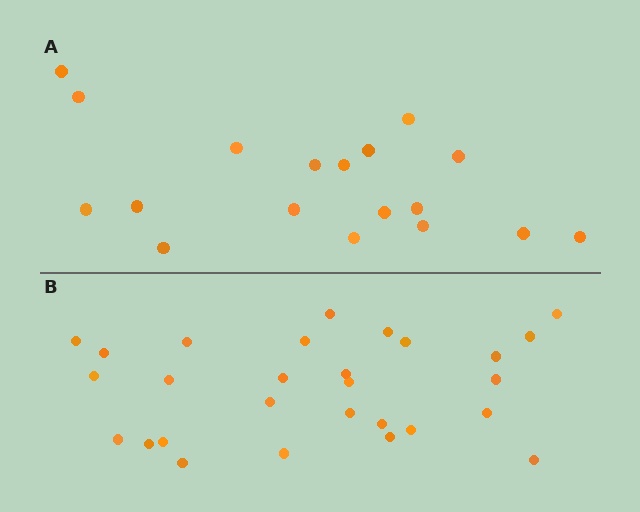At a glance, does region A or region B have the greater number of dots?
Region B (the bottom region) has more dots.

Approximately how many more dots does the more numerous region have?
Region B has roughly 10 or so more dots than region A.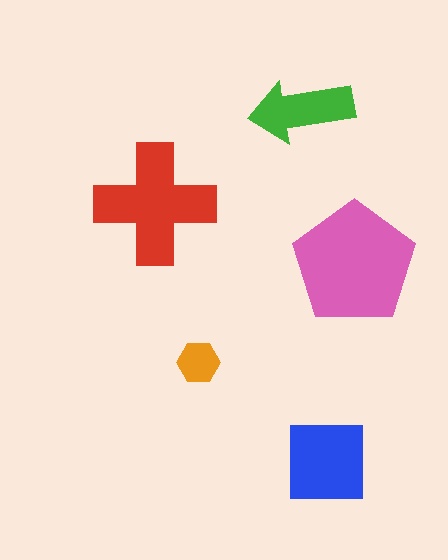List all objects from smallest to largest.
The orange hexagon, the green arrow, the blue square, the red cross, the pink pentagon.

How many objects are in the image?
There are 5 objects in the image.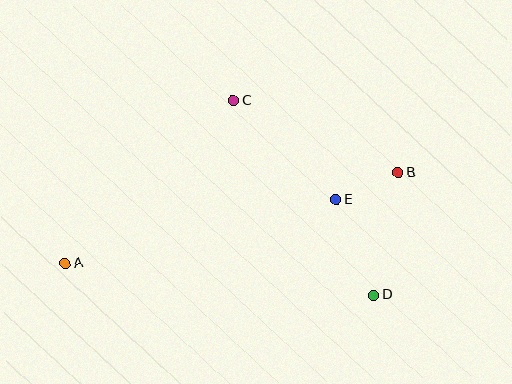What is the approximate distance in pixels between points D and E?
The distance between D and E is approximately 103 pixels.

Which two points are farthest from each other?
Points A and B are farthest from each other.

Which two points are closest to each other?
Points B and E are closest to each other.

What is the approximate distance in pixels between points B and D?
The distance between B and D is approximately 125 pixels.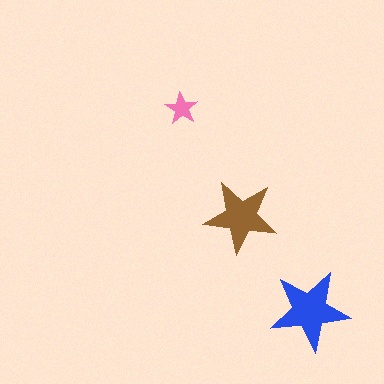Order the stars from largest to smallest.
the blue one, the brown one, the pink one.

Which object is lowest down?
The blue star is bottommost.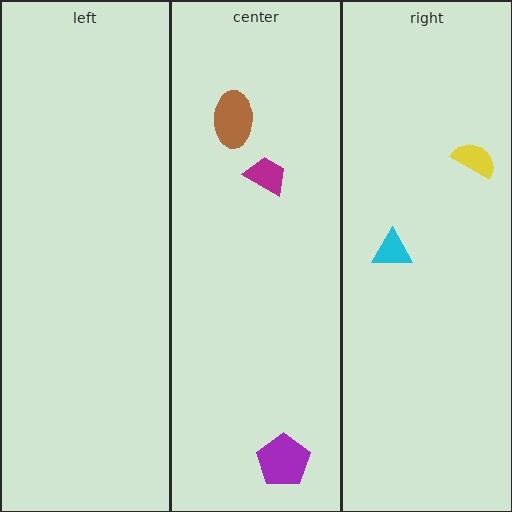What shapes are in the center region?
The purple pentagon, the brown ellipse, the magenta trapezoid.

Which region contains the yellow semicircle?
The right region.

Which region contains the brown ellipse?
The center region.